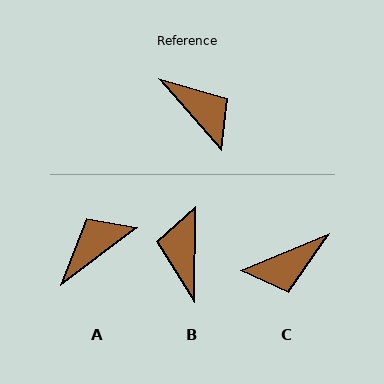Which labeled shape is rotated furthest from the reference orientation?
B, about 138 degrees away.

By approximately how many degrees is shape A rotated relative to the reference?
Approximately 86 degrees counter-clockwise.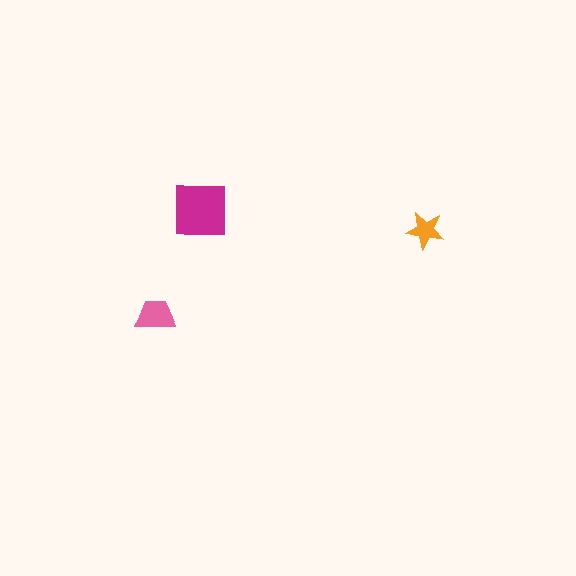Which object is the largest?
The magenta square.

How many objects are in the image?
There are 3 objects in the image.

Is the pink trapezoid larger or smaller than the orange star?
Larger.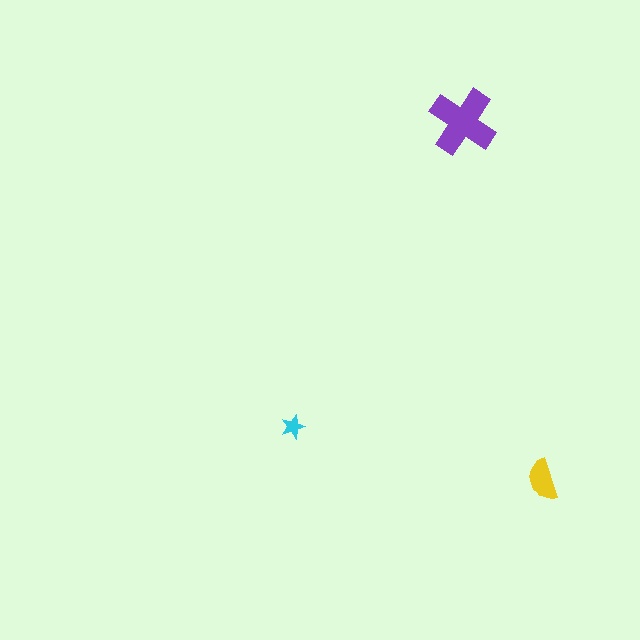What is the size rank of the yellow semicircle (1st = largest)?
2nd.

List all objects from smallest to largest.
The cyan star, the yellow semicircle, the purple cross.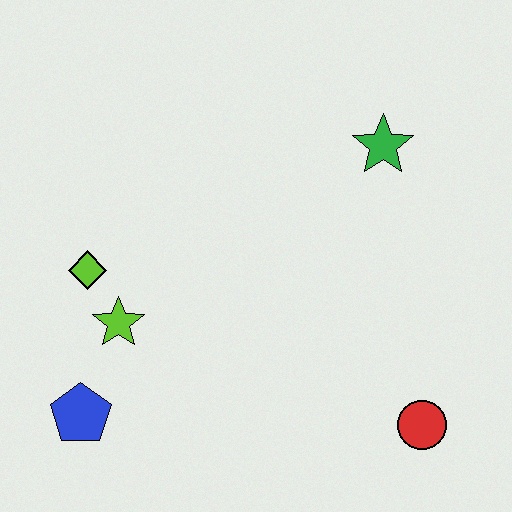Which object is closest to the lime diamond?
The lime star is closest to the lime diamond.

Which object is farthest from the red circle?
The lime diamond is farthest from the red circle.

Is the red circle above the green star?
No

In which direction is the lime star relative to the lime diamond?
The lime star is below the lime diamond.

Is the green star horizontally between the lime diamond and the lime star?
No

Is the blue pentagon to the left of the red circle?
Yes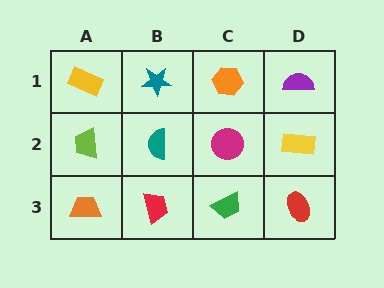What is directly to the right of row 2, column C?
A yellow rectangle.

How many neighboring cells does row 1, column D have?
2.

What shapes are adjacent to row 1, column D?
A yellow rectangle (row 2, column D), an orange hexagon (row 1, column C).